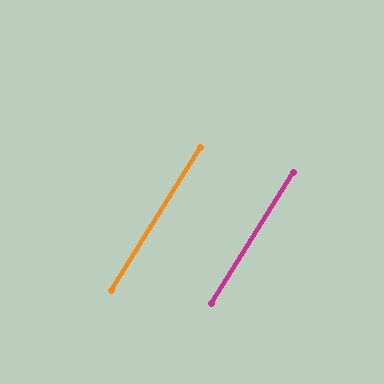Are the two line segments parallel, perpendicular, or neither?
Parallel — their directions differ by only 0.3°.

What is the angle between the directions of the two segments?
Approximately 0 degrees.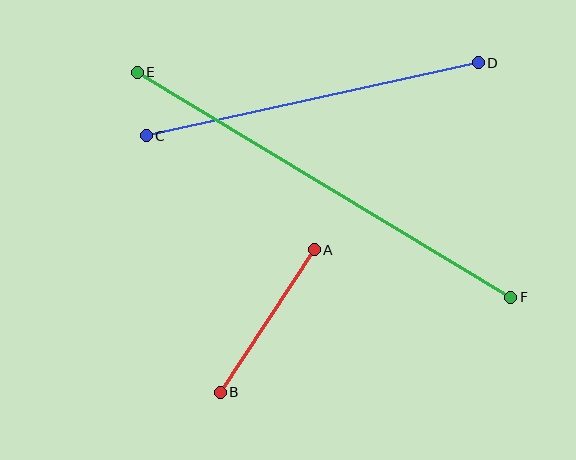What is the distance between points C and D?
The distance is approximately 340 pixels.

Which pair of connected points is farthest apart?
Points E and F are farthest apart.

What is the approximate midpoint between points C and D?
The midpoint is at approximately (312, 99) pixels.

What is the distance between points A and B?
The distance is approximately 171 pixels.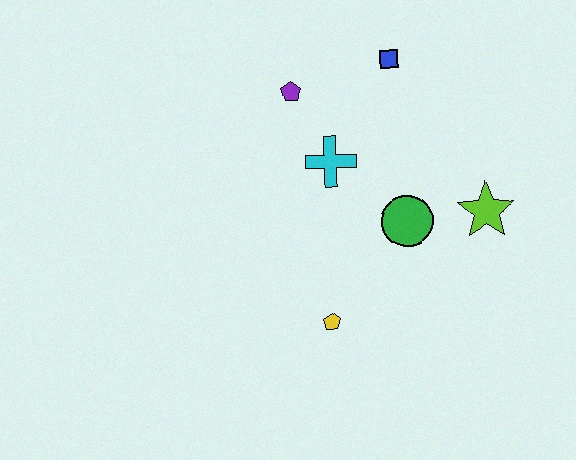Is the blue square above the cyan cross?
Yes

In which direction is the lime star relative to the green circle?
The lime star is to the right of the green circle.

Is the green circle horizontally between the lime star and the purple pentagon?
Yes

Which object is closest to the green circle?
The lime star is closest to the green circle.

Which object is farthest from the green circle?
The purple pentagon is farthest from the green circle.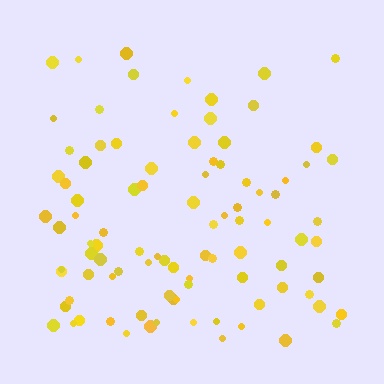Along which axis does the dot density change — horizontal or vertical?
Vertical.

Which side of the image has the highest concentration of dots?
The bottom.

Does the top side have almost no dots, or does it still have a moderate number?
Still a moderate number, just noticeably fewer than the bottom.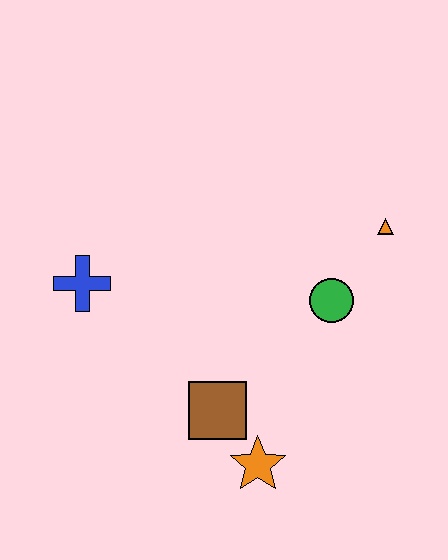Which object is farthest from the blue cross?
The orange triangle is farthest from the blue cross.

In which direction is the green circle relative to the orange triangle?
The green circle is below the orange triangle.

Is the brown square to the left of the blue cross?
No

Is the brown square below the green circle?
Yes